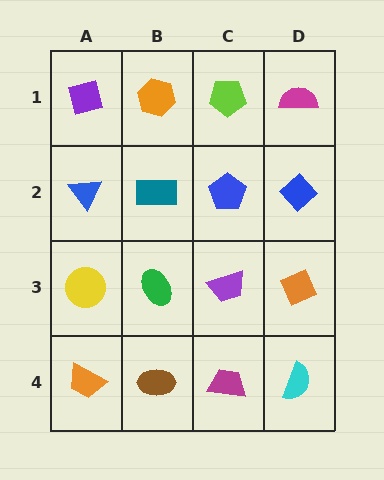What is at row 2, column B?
A teal rectangle.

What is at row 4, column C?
A magenta trapezoid.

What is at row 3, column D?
An orange diamond.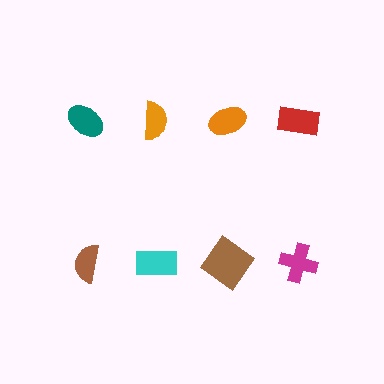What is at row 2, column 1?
A brown semicircle.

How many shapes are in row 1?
4 shapes.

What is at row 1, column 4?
A red rectangle.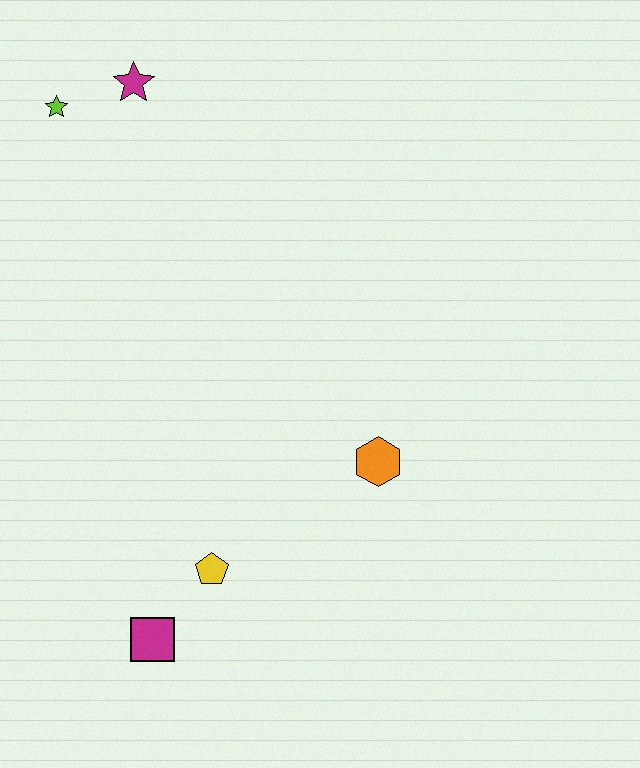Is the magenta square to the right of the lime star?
Yes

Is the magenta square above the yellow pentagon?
No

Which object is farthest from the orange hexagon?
The lime star is farthest from the orange hexagon.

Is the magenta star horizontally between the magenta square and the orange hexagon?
No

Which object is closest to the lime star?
The magenta star is closest to the lime star.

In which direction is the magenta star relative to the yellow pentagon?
The magenta star is above the yellow pentagon.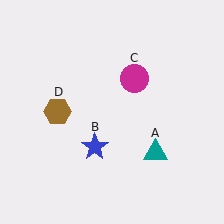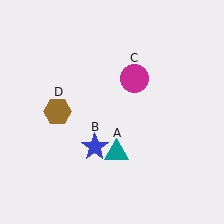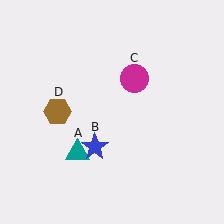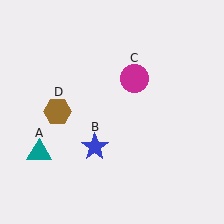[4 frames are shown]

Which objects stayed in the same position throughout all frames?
Blue star (object B) and magenta circle (object C) and brown hexagon (object D) remained stationary.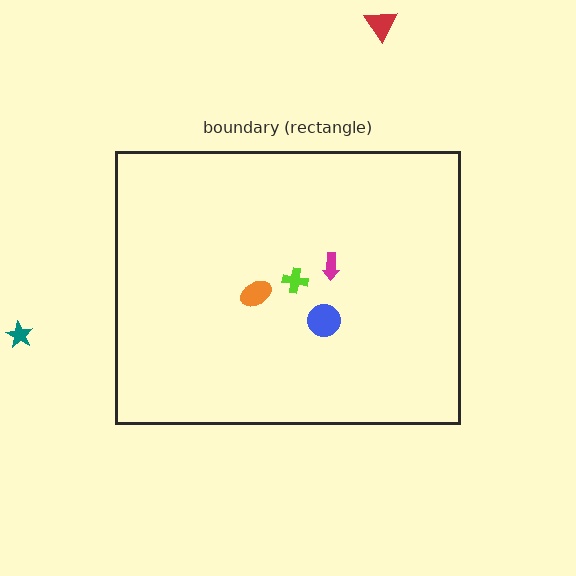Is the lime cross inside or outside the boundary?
Inside.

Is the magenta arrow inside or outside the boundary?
Inside.